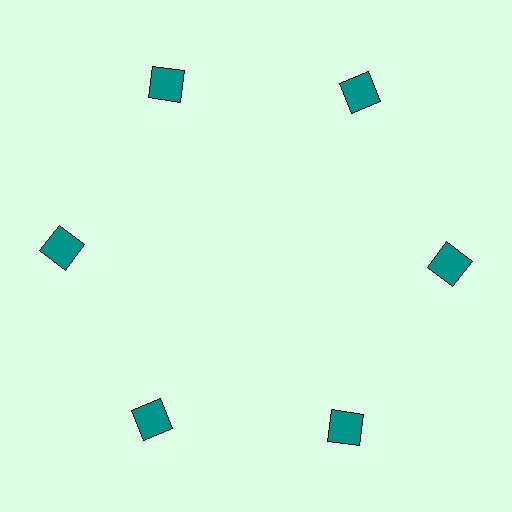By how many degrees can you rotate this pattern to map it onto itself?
The pattern maps onto itself every 60 degrees of rotation.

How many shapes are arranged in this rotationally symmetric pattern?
There are 6 shapes, arranged in 6 groups of 1.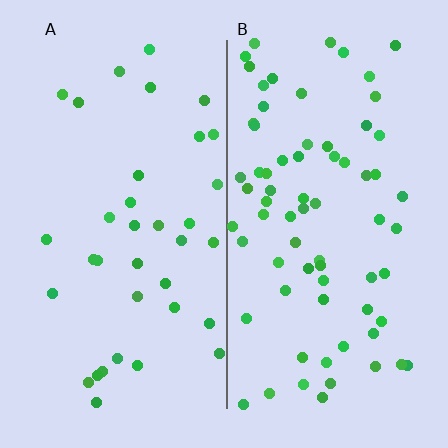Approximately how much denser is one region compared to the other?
Approximately 2.0× — region B over region A.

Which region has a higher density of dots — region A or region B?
B (the right).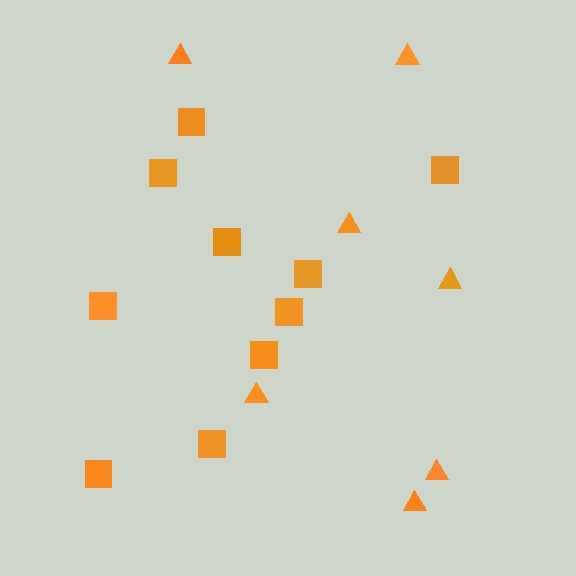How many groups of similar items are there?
There are 2 groups: one group of squares (10) and one group of triangles (7).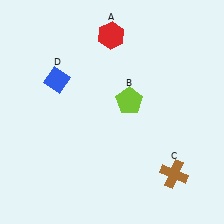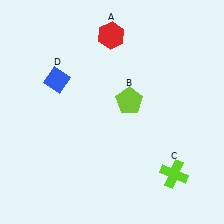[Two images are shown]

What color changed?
The cross (C) changed from brown in Image 1 to lime in Image 2.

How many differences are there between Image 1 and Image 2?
There is 1 difference between the two images.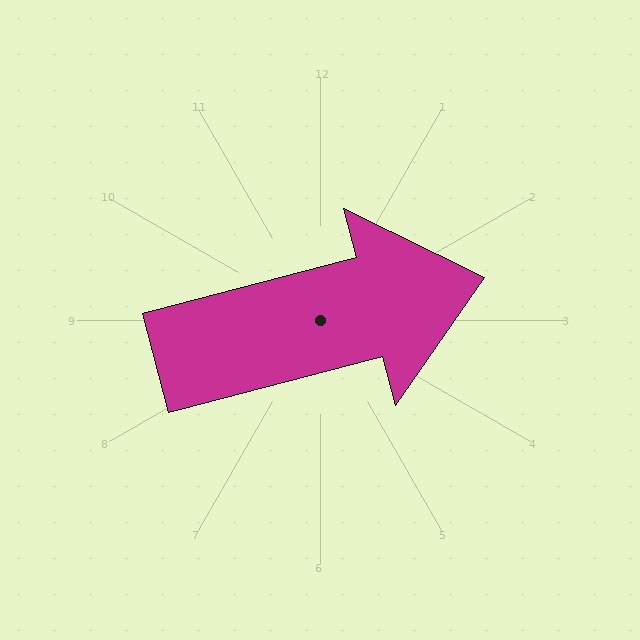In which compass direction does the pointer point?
East.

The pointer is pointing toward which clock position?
Roughly 3 o'clock.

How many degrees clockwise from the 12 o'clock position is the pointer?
Approximately 75 degrees.